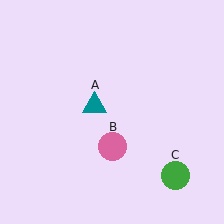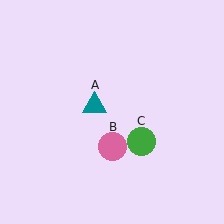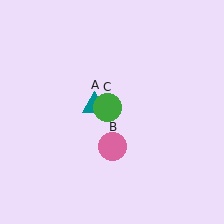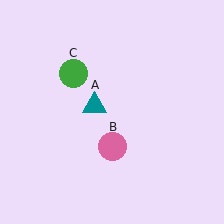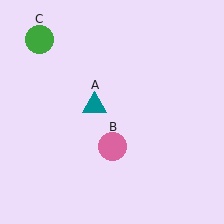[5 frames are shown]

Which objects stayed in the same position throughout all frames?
Teal triangle (object A) and pink circle (object B) remained stationary.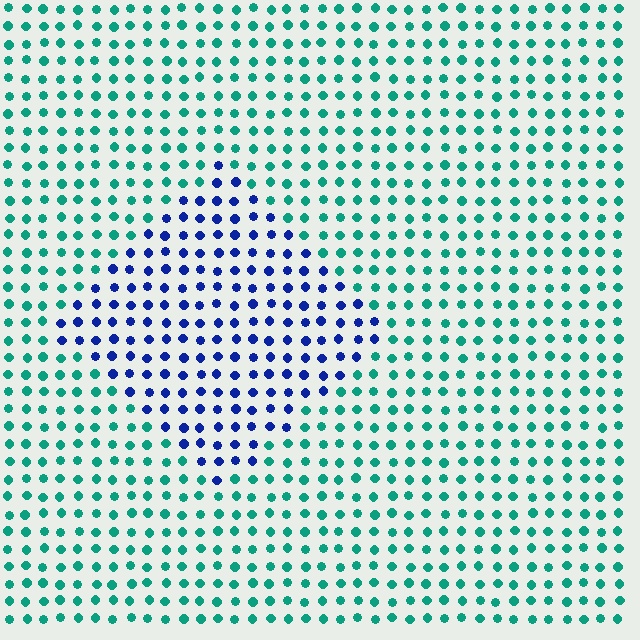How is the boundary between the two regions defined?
The boundary is defined purely by a slight shift in hue (about 63 degrees). Spacing, size, and orientation are identical on both sides.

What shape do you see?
I see a diamond.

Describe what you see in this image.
The image is filled with small teal elements in a uniform arrangement. A diamond-shaped region is visible where the elements are tinted to a slightly different hue, forming a subtle color boundary.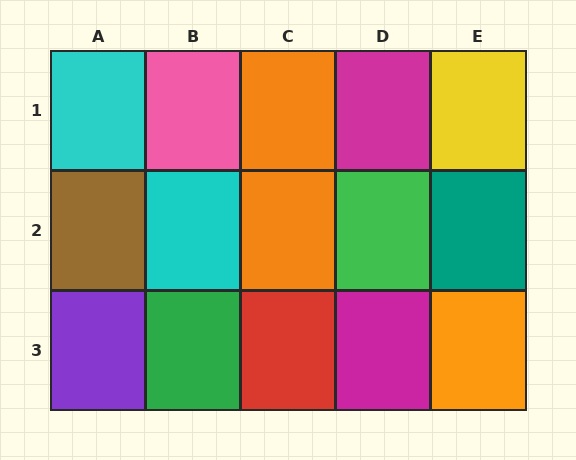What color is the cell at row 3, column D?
Magenta.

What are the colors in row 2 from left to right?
Brown, cyan, orange, green, teal.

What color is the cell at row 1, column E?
Yellow.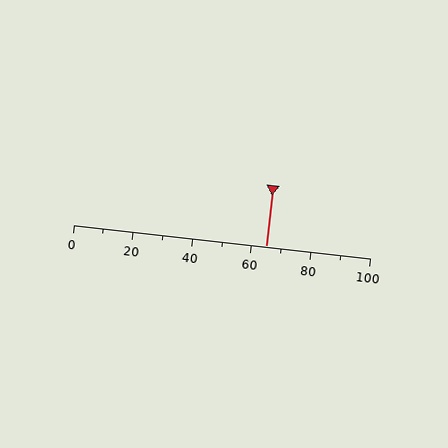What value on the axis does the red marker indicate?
The marker indicates approximately 65.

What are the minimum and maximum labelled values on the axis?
The axis runs from 0 to 100.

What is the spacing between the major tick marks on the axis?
The major ticks are spaced 20 apart.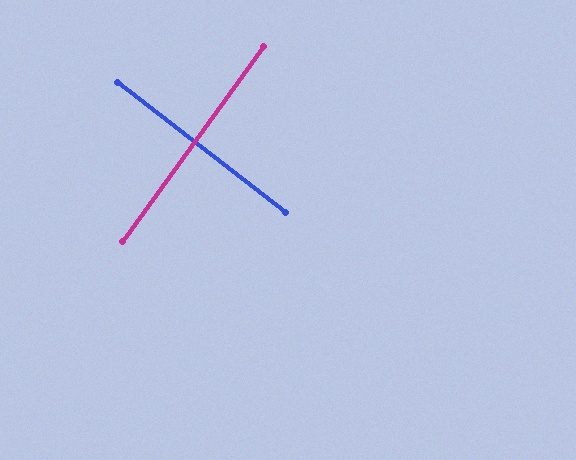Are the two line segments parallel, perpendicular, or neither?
Perpendicular — they meet at approximately 88°.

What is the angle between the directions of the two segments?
Approximately 88 degrees.